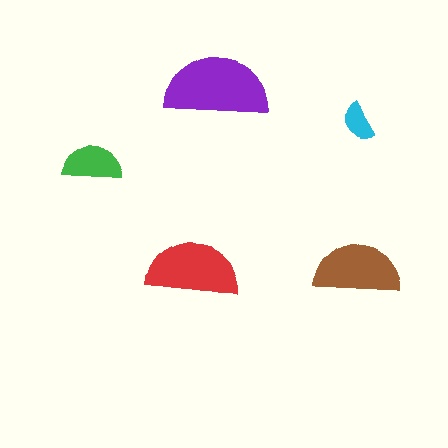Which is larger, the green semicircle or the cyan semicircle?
The green one.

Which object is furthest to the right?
The brown semicircle is rightmost.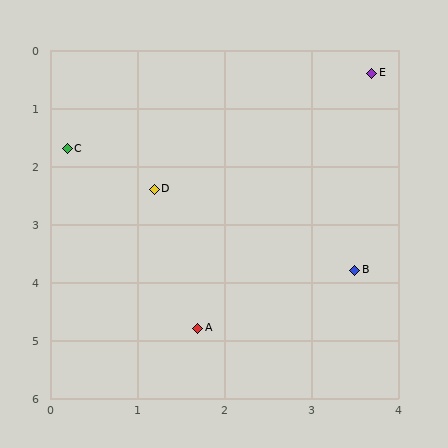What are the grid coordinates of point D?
Point D is at approximately (1.2, 2.4).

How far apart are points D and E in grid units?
Points D and E are about 3.2 grid units apart.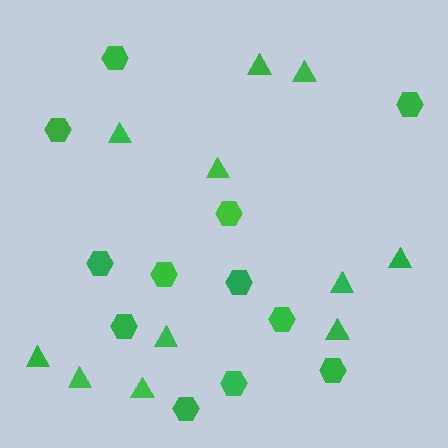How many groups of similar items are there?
There are 2 groups: one group of hexagons (12) and one group of triangles (11).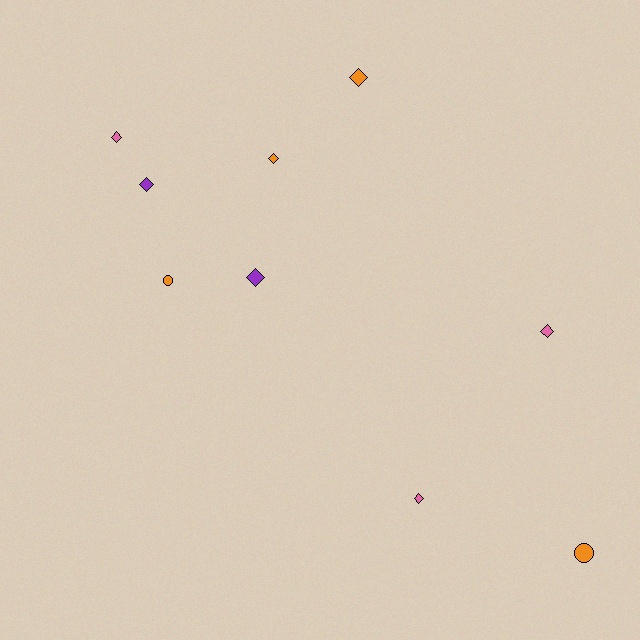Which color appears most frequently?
Orange, with 4 objects.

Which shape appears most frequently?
Diamond, with 7 objects.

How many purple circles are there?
There are no purple circles.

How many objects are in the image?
There are 9 objects.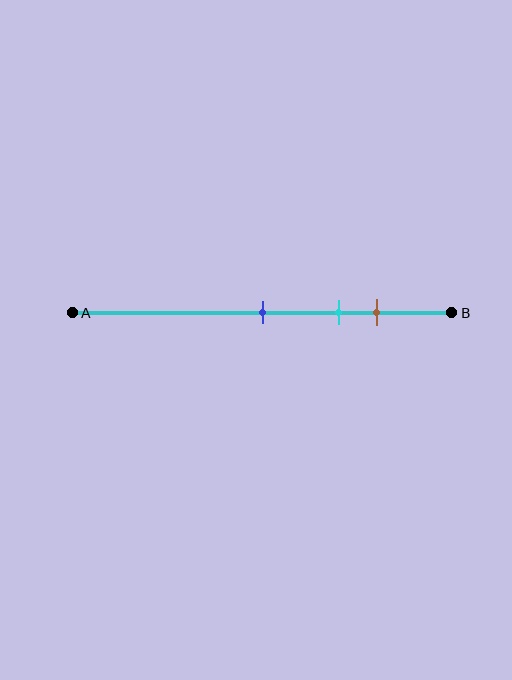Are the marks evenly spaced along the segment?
Yes, the marks are approximately evenly spaced.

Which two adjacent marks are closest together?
The cyan and brown marks are the closest adjacent pair.